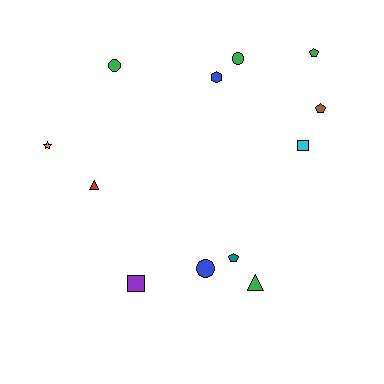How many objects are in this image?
There are 12 objects.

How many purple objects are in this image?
There is 1 purple object.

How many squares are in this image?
There are 2 squares.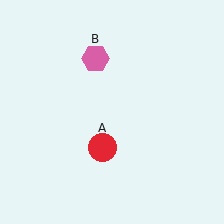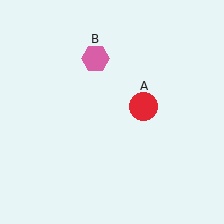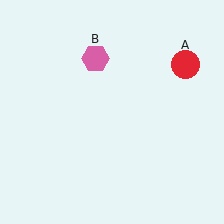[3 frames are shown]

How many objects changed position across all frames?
1 object changed position: red circle (object A).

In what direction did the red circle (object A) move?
The red circle (object A) moved up and to the right.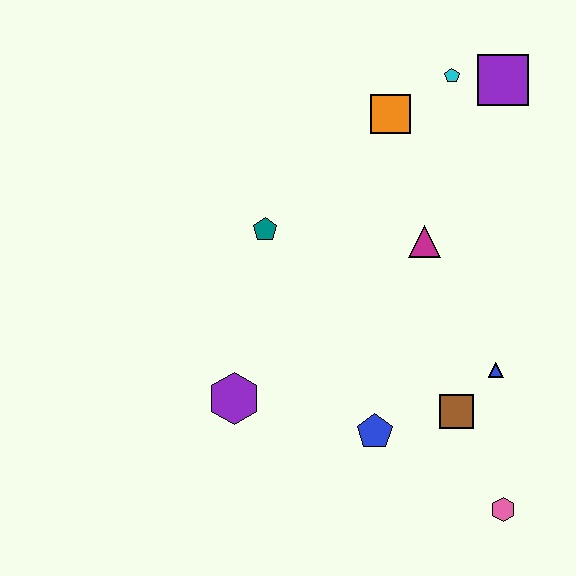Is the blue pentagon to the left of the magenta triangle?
Yes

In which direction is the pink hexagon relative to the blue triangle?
The pink hexagon is below the blue triangle.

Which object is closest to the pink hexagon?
The brown square is closest to the pink hexagon.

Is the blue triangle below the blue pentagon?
No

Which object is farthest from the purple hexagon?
The purple square is farthest from the purple hexagon.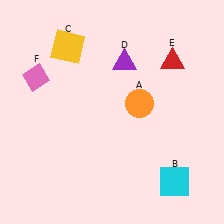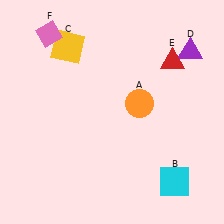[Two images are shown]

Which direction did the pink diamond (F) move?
The pink diamond (F) moved up.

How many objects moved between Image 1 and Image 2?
2 objects moved between the two images.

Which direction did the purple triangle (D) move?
The purple triangle (D) moved right.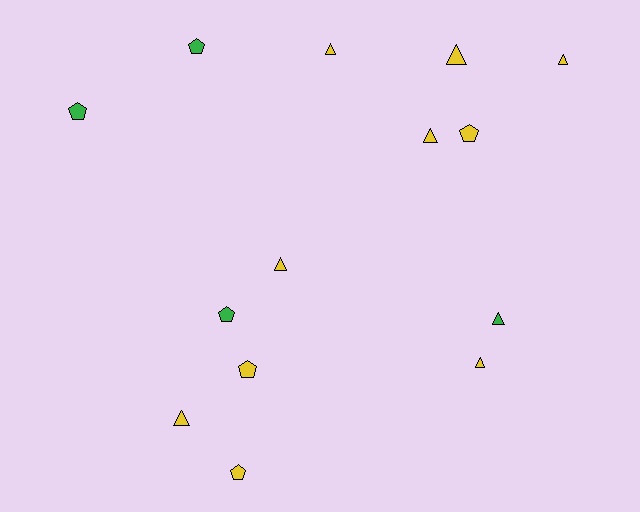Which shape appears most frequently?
Triangle, with 8 objects.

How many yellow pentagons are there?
There are 3 yellow pentagons.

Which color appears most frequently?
Yellow, with 10 objects.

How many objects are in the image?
There are 14 objects.